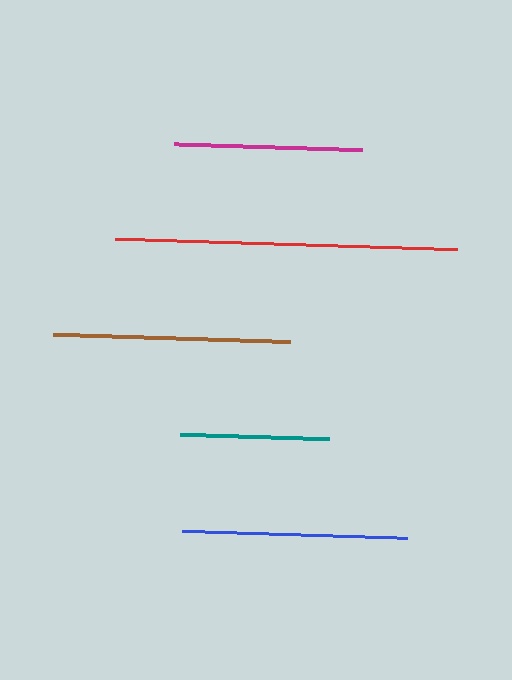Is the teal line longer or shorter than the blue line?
The blue line is longer than the teal line.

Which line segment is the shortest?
The teal line is the shortest at approximately 149 pixels.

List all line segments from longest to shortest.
From longest to shortest: red, brown, blue, magenta, teal.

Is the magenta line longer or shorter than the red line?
The red line is longer than the magenta line.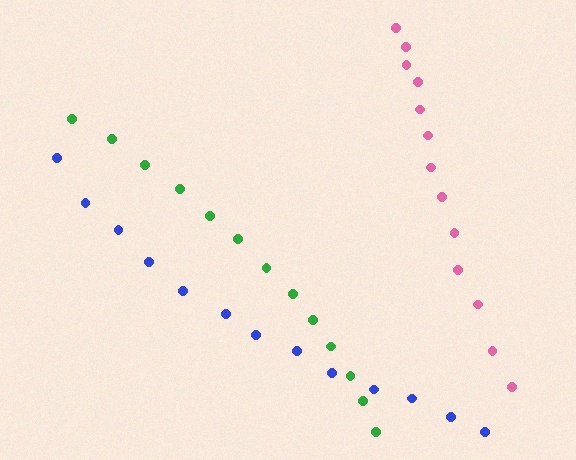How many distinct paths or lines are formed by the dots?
There are 3 distinct paths.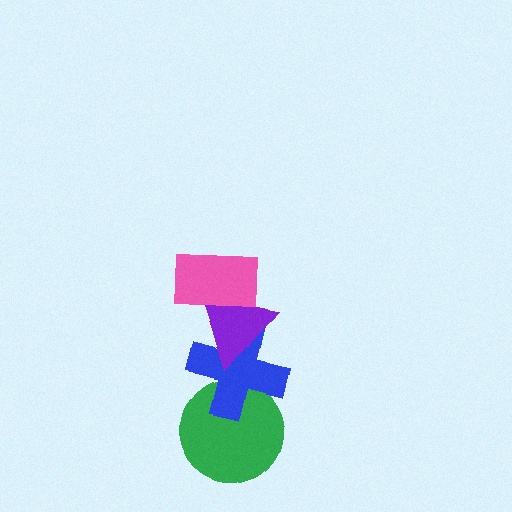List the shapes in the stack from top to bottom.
From top to bottom: the pink rectangle, the purple triangle, the blue cross, the green circle.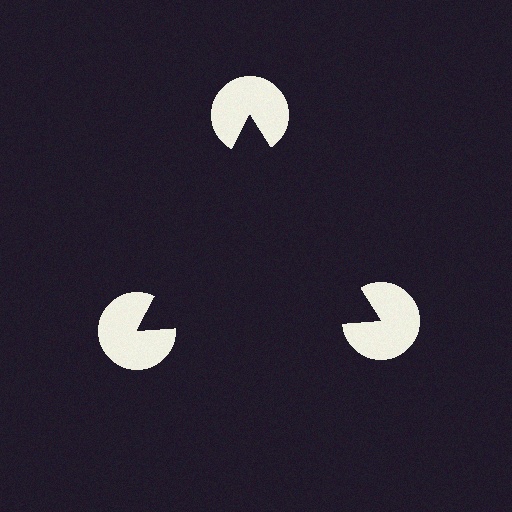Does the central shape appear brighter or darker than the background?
It typically appears slightly darker than the background, even though no actual brightness change is drawn.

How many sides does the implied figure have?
3 sides.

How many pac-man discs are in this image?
There are 3 — one at each vertex of the illusory triangle.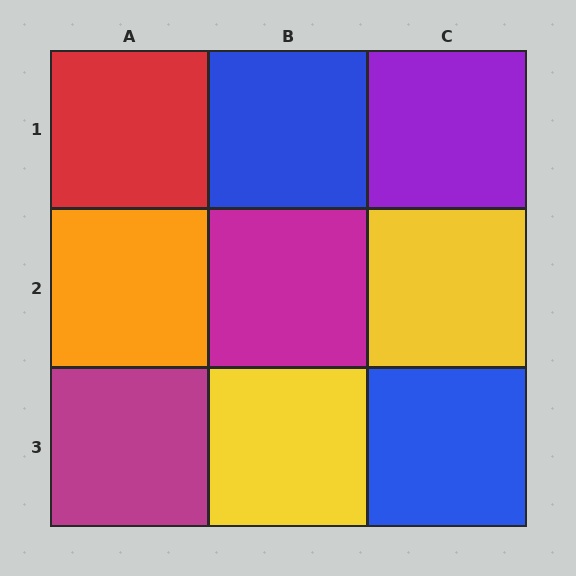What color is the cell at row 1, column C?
Purple.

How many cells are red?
1 cell is red.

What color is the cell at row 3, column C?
Blue.